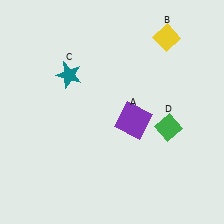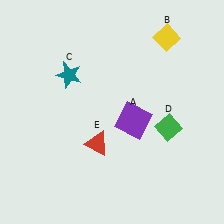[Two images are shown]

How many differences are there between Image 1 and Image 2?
There is 1 difference between the two images.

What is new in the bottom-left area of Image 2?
A red triangle (E) was added in the bottom-left area of Image 2.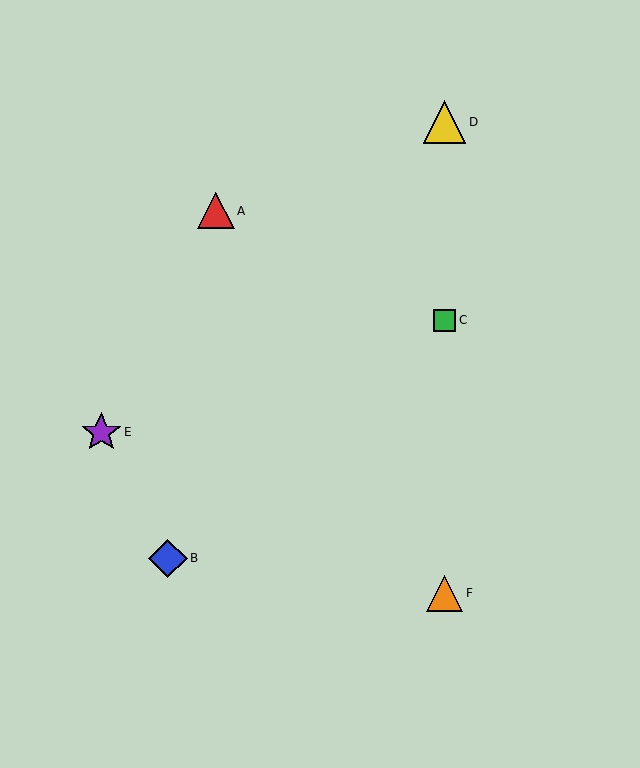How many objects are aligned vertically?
3 objects (C, D, F) are aligned vertically.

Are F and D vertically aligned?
Yes, both are at x≈444.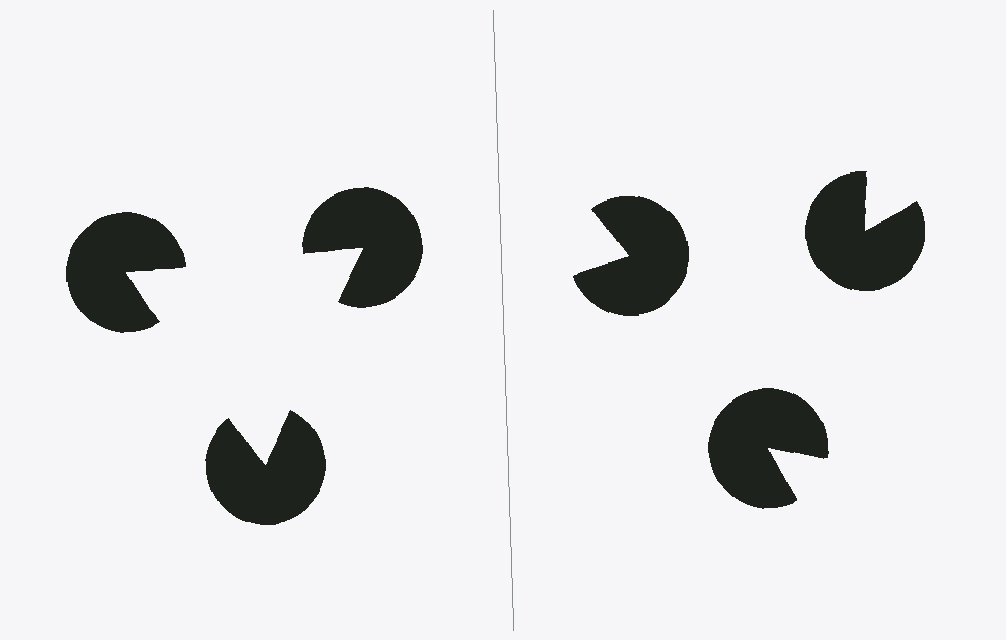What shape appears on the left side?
An illusory triangle.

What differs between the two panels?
The pac-man discs are positioned identically on both sides; only the wedge orientations differ. On the left they align to a triangle; on the right they are misaligned.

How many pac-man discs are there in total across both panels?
6 — 3 on each side.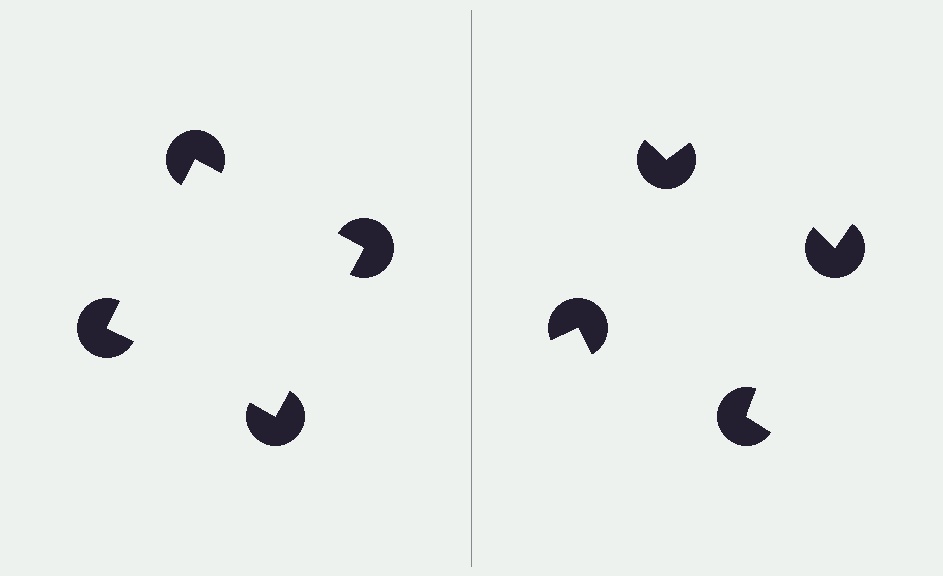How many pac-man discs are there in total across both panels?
8 — 4 on each side.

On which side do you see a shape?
An illusory square appears on the left side. On the right side the wedge cuts are rotated, so no coherent shape forms.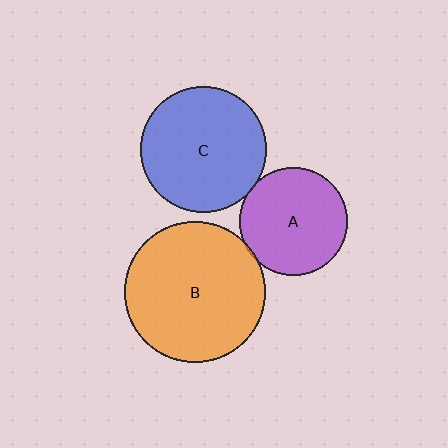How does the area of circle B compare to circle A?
Approximately 1.7 times.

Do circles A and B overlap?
Yes.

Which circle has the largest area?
Circle B (orange).